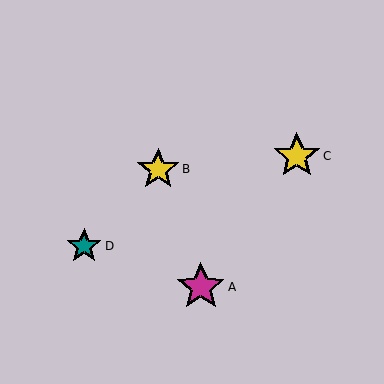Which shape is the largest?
The magenta star (labeled A) is the largest.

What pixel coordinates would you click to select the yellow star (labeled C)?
Click at (297, 156) to select the yellow star C.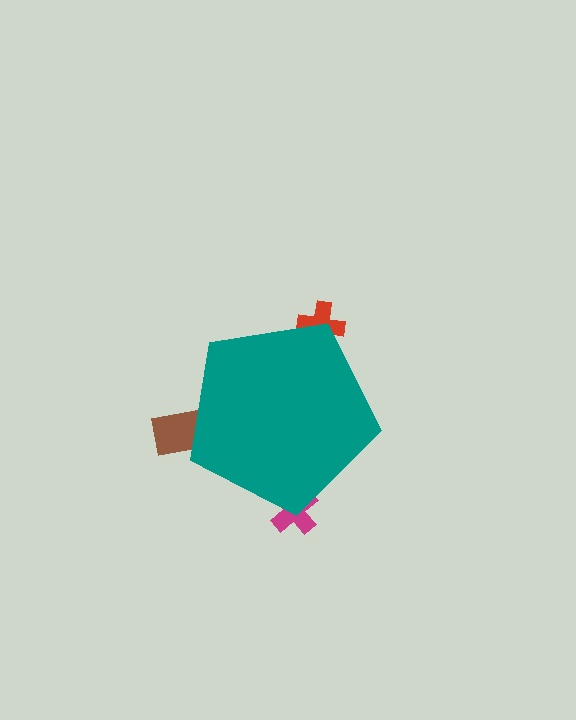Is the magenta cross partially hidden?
Yes, the magenta cross is partially hidden behind the teal pentagon.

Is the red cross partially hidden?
Yes, the red cross is partially hidden behind the teal pentagon.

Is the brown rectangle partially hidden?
Yes, the brown rectangle is partially hidden behind the teal pentagon.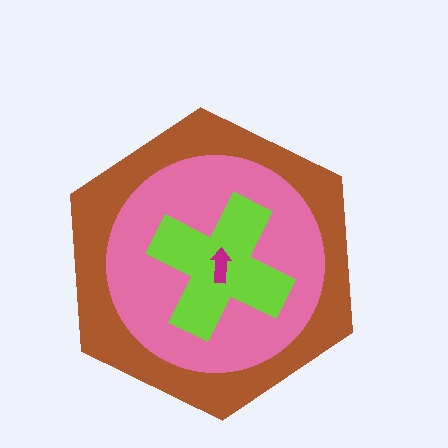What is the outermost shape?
The brown hexagon.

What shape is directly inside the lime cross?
The magenta arrow.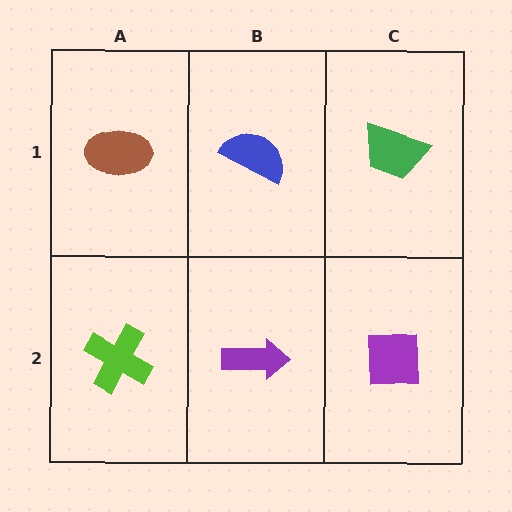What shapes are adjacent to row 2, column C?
A green trapezoid (row 1, column C), a purple arrow (row 2, column B).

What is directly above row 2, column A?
A brown ellipse.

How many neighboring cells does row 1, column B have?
3.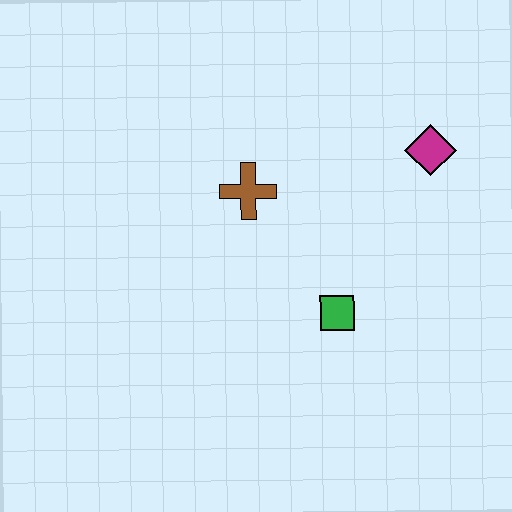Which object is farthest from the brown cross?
The magenta diamond is farthest from the brown cross.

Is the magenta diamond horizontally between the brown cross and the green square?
No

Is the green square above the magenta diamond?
No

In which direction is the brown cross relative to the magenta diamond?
The brown cross is to the left of the magenta diamond.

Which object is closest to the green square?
The brown cross is closest to the green square.